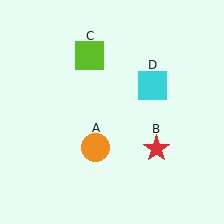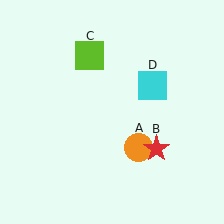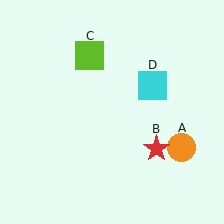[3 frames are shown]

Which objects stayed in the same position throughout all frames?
Red star (object B) and lime square (object C) and cyan square (object D) remained stationary.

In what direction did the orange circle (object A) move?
The orange circle (object A) moved right.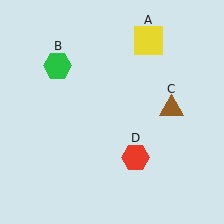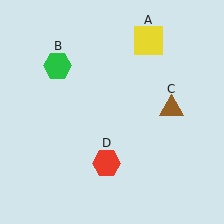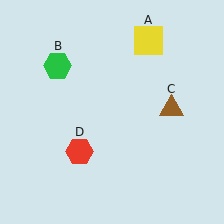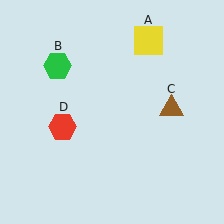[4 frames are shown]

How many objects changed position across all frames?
1 object changed position: red hexagon (object D).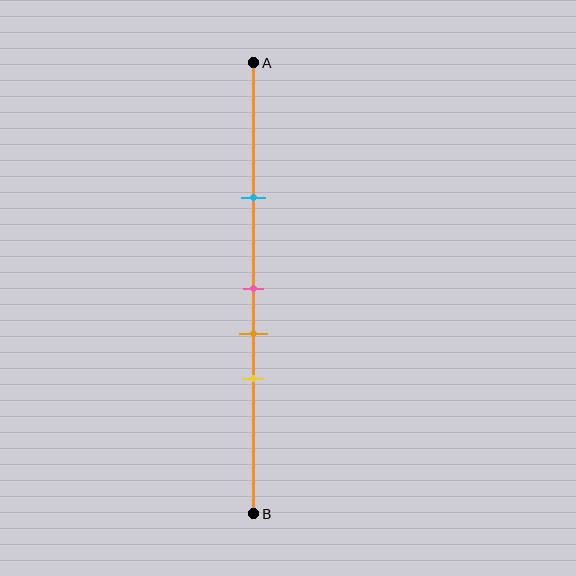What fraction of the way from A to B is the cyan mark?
The cyan mark is approximately 30% (0.3) of the way from A to B.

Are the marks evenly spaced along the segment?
No, the marks are not evenly spaced.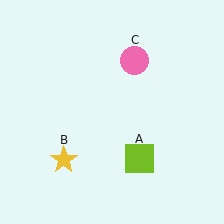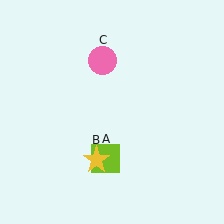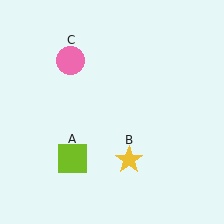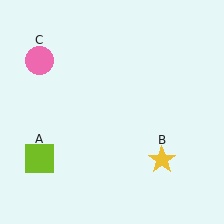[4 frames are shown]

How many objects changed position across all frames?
3 objects changed position: lime square (object A), yellow star (object B), pink circle (object C).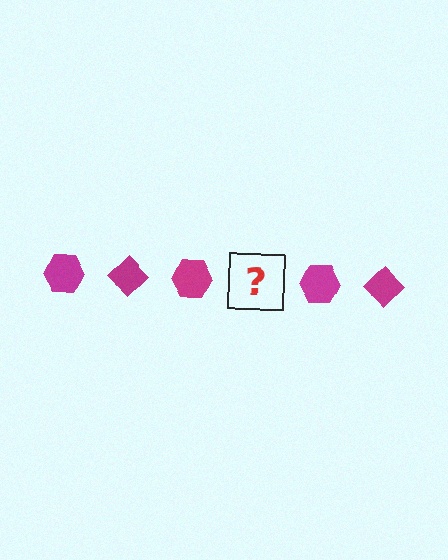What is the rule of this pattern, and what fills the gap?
The rule is that the pattern cycles through hexagon, diamond shapes in magenta. The gap should be filled with a magenta diamond.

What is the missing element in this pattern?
The missing element is a magenta diamond.